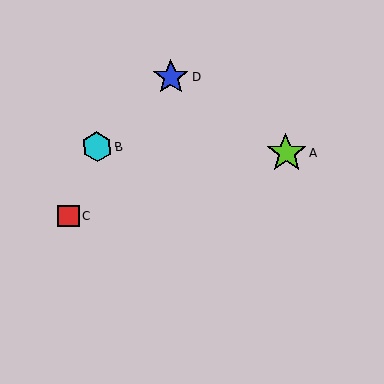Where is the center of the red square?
The center of the red square is at (69, 217).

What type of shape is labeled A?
Shape A is a lime star.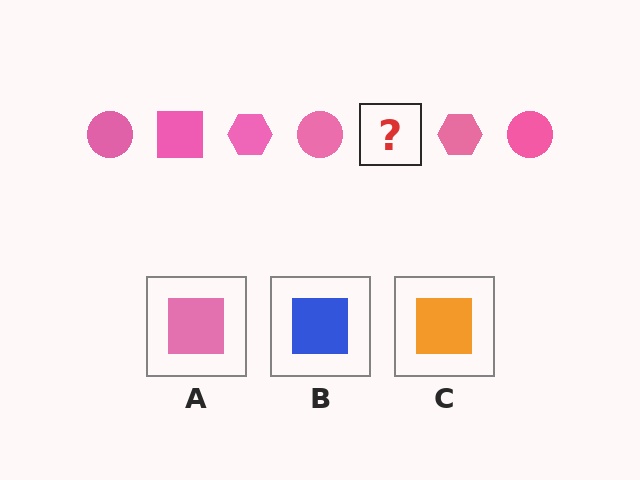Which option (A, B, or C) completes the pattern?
A.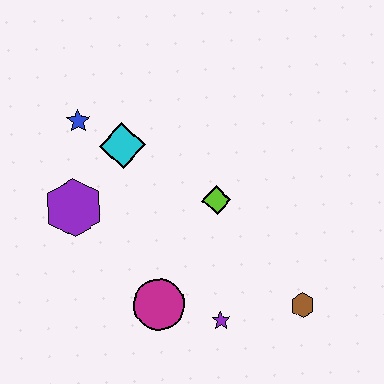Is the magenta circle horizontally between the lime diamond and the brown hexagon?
No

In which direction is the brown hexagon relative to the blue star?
The brown hexagon is to the right of the blue star.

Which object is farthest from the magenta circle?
The blue star is farthest from the magenta circle.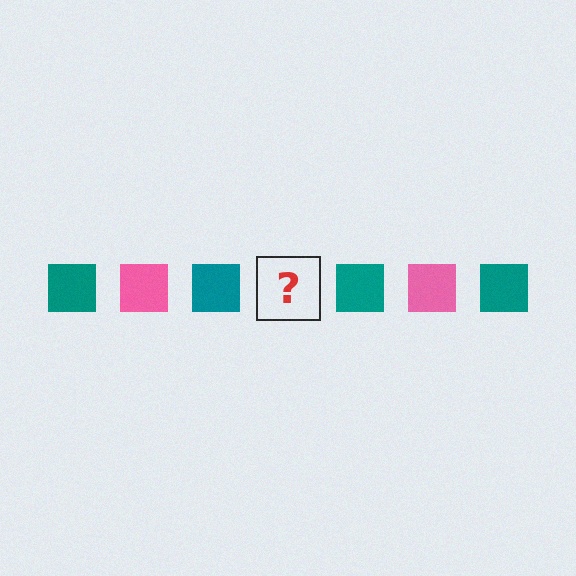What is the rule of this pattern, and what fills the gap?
The rule is that the pattern cycles through teal, pink squares. The gap should be filled with a pink square.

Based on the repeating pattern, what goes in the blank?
The blank should be a pink square.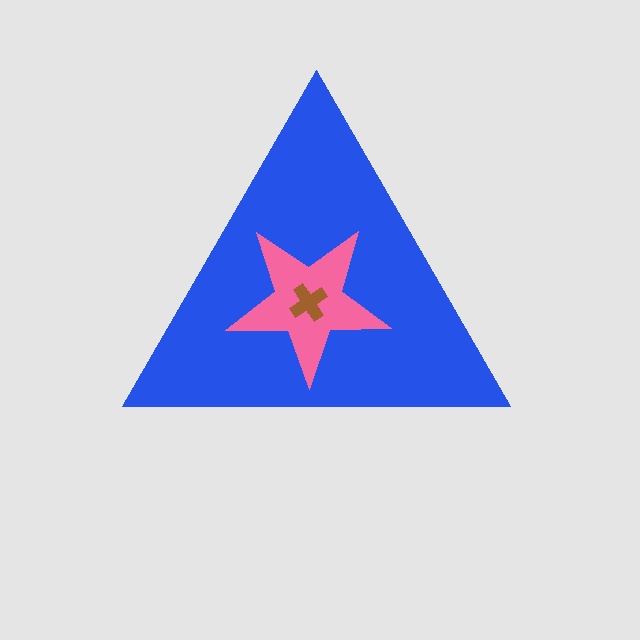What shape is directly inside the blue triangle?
The pink star.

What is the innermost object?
The brown cross.